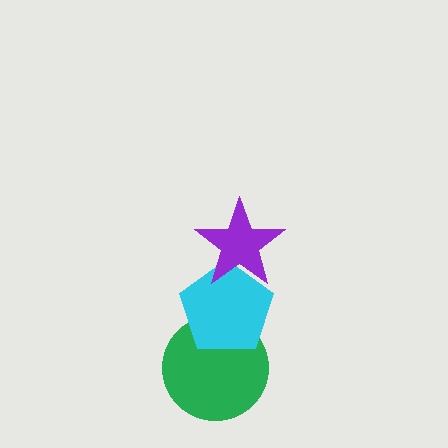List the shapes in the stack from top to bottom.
From top to bottom: the purple star, the cyan pentagon, the green circle.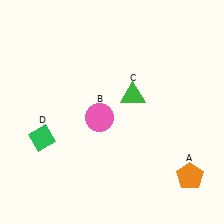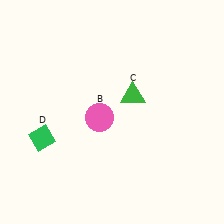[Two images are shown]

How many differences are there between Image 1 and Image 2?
There is 1 difference between the two images.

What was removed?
The orange pentagon (A) was removed in Image 2.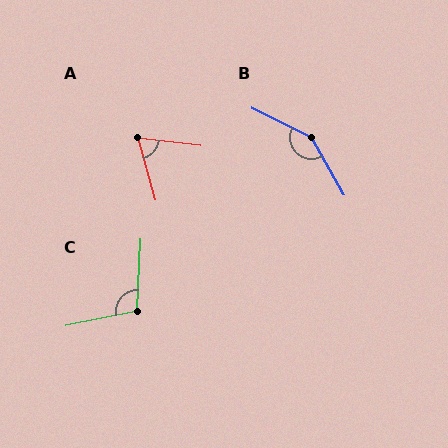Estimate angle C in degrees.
Approximately 104 degrees.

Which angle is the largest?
B, at approximately 146 degrees.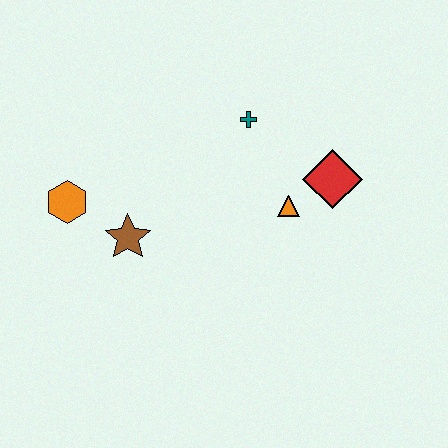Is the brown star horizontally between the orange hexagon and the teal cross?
Yes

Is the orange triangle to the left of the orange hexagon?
No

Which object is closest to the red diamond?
The orange triangle is closest to the red diamond.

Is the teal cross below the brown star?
No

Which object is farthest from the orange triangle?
The orange hexagon is farthest from the orange triangle.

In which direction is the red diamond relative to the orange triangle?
The red diamond is to the right of the orange triangle.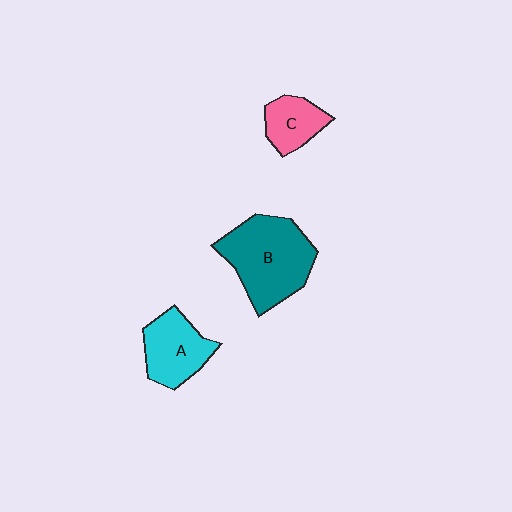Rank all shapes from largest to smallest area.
From largest to smallest: B (teal), A (cyan), C (pink).